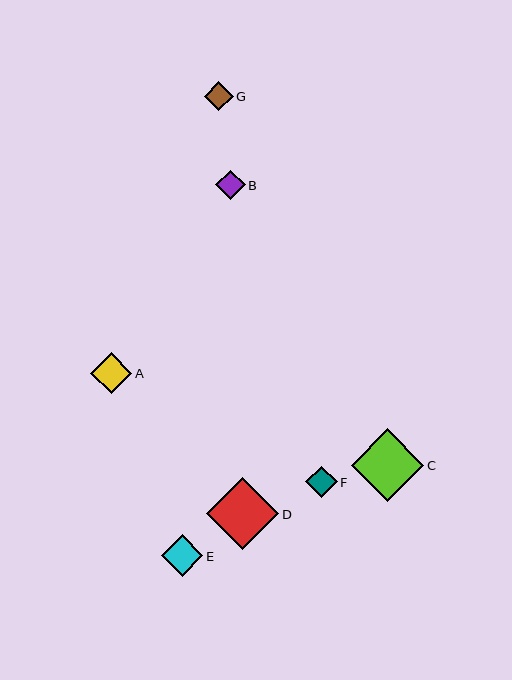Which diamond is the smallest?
Diamond G is the smallest with a size of approximately 29 pixels.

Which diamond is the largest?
Diamond C is the largest with a size of approximately 73 pixels.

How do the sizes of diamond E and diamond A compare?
Diamond E and diamond A are approximately the same size.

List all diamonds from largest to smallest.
From largest to smallest: C, D, E, A, F, B, G.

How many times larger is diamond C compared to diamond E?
Diamond C is approximately 1.8 times the size of diamond E.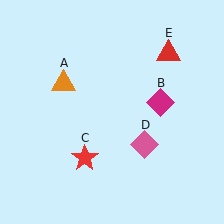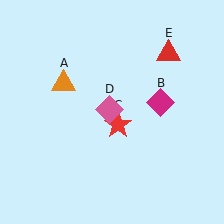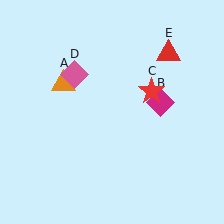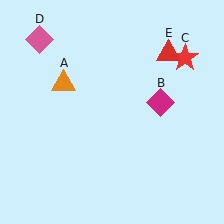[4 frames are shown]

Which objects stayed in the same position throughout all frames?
Orange triangle (object A) and magenta diamond (object B) and red triangle (object E) remained stationary.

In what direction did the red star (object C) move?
The red star (object C) moved up and to the right.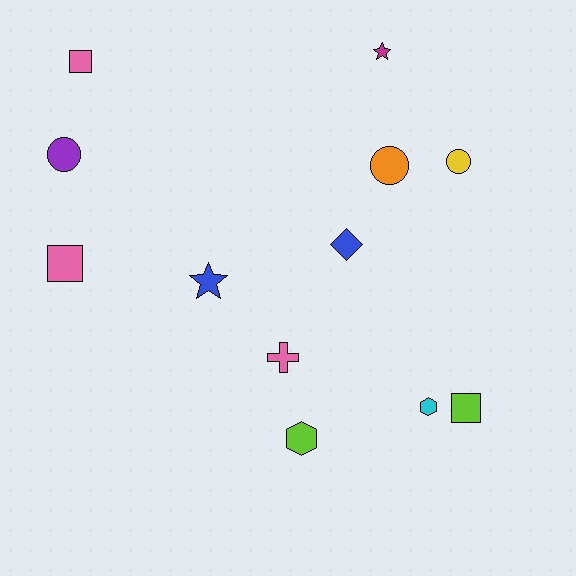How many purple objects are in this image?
There is 1 purple object.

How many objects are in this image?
There are 12 objects.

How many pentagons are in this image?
There are no pentagons.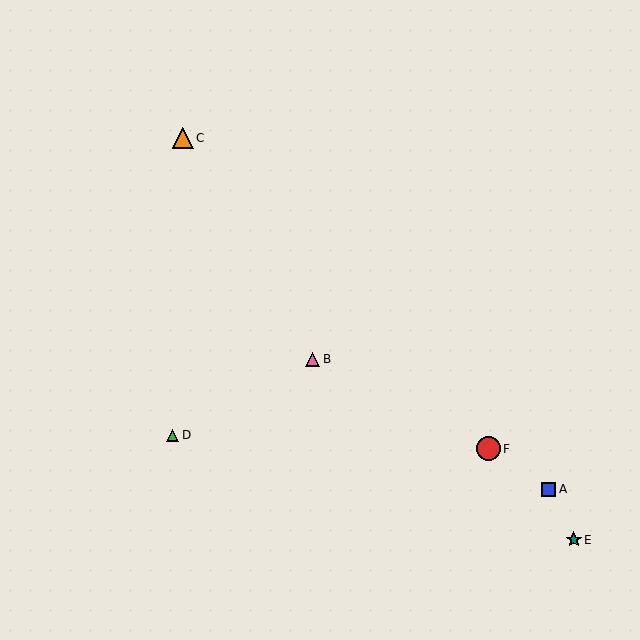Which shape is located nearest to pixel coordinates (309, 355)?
The pink triangle (labeled B) at (312, 359) is nearest to that location.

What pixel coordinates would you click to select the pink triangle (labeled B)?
Click at (312, 359) to select the pink triangle B.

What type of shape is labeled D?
Shape D is a green triangle.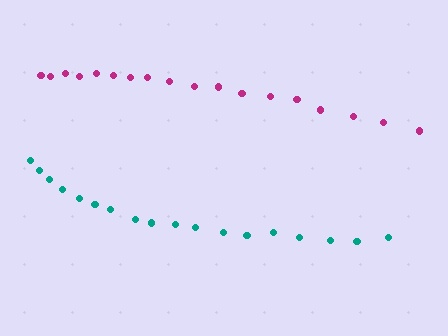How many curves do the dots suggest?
There are 2 distinct paths.